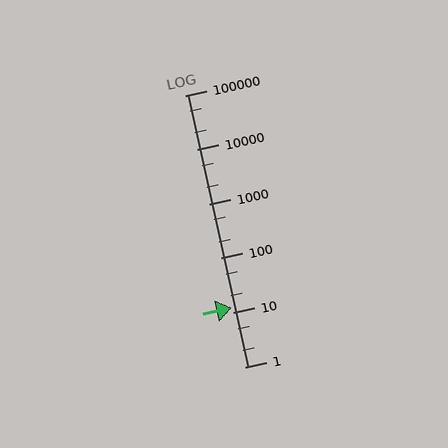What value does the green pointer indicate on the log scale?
The pointer indicates approximately 12.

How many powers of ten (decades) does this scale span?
The scale spans 5 decades, from 1 to 100000.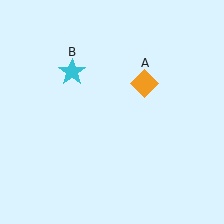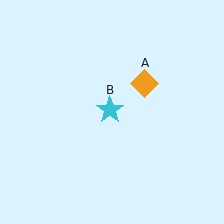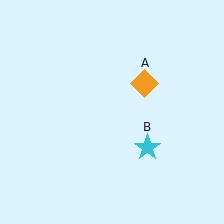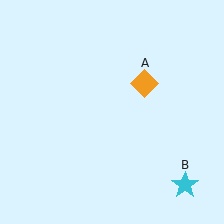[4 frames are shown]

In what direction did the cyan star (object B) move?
The cyan star (object B) moved down and to the right.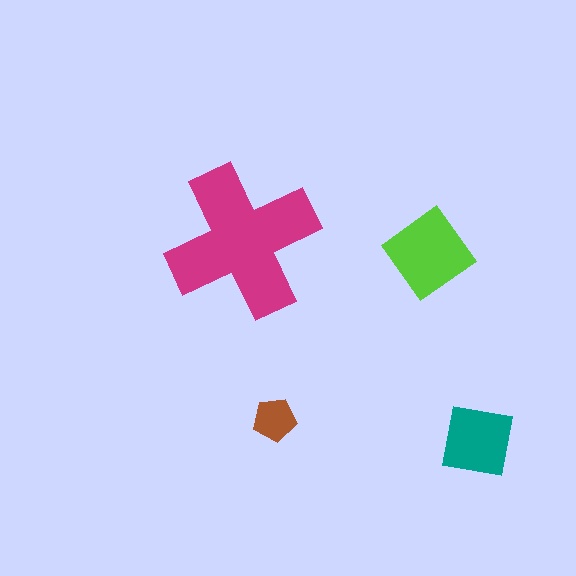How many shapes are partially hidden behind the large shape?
0 shapes are partially hidden.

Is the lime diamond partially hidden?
No, the lime diamond is fully visible.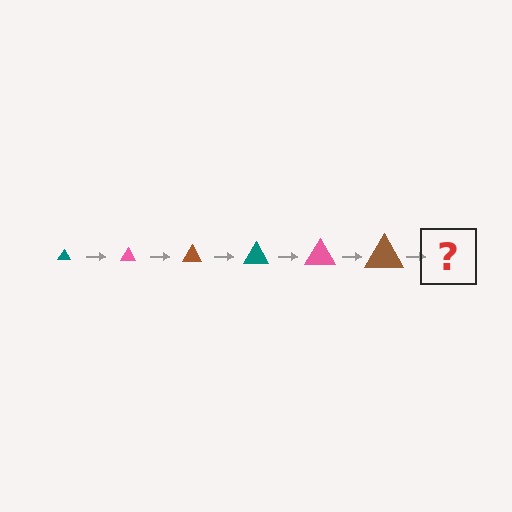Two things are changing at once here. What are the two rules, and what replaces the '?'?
The two rules are that the triangle grows larger each step and the color cycles through teal, pink, and brown. The '?' should be a teal triangle, larger than the previous one.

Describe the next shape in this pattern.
It should be a teal triangle, larger than the previous one.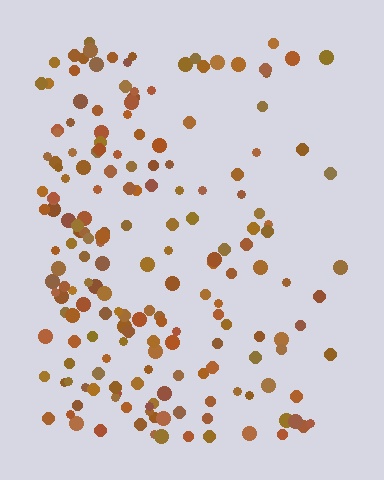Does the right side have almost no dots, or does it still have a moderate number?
Still a moderate number, just noticeably fewer than the left.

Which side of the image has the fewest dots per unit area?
The right.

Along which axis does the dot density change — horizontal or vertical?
Horizontal.